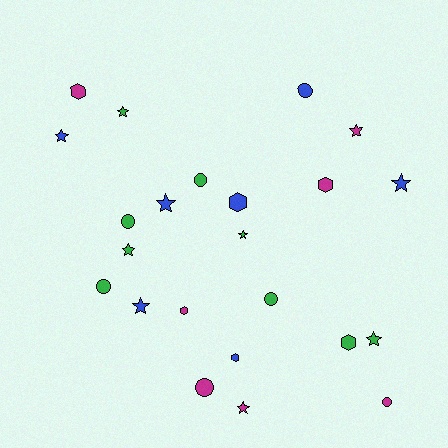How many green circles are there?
There are 4 green circles.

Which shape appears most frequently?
Star, with 10 objects.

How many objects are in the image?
There are 23 objects.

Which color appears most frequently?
Green, with 9 objects.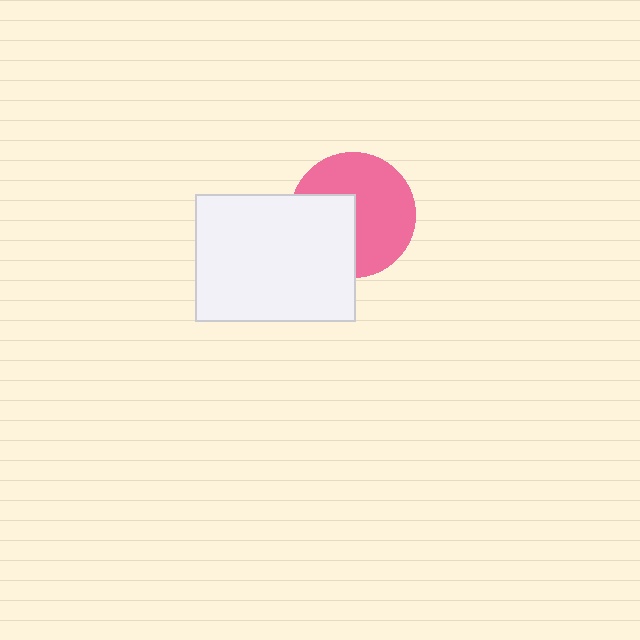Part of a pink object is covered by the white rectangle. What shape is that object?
It is a circle.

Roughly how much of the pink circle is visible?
About half of it is visible (roughly 63%).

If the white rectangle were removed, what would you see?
You would see the complete pink circle.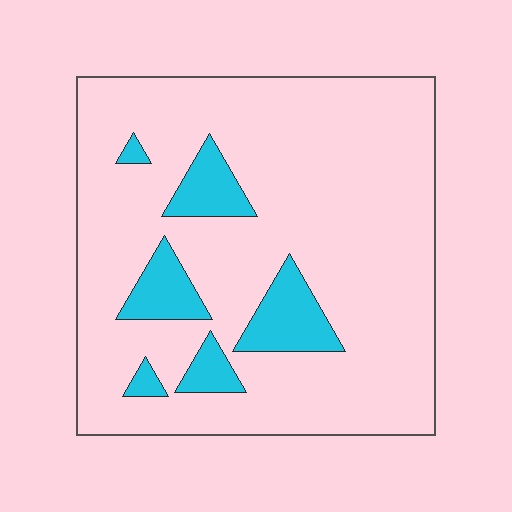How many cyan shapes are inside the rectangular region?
6.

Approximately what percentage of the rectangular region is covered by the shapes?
Approximately 15%.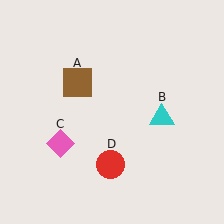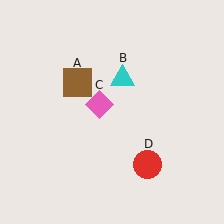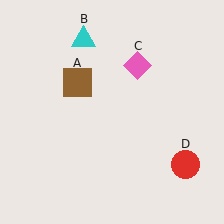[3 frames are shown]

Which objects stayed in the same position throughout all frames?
Brown square (object A) remained stationary.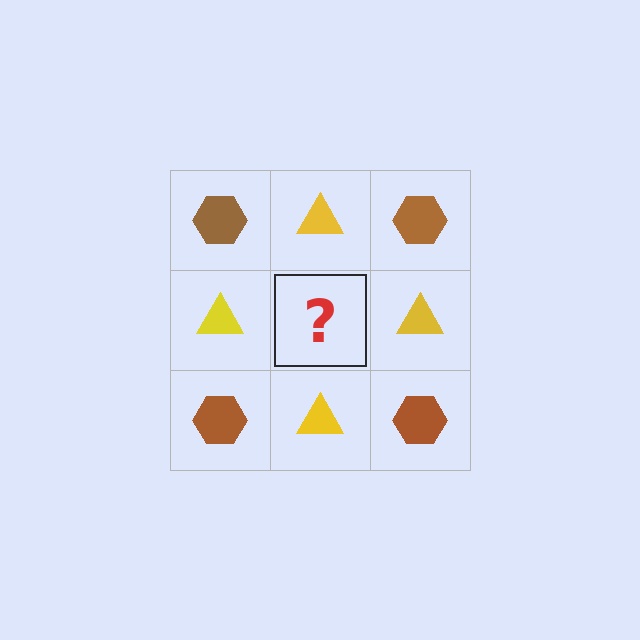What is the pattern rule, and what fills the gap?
The rule is that it alternates brown hexagon and yellow triangle in a checkerboard pattern. The gap should be filled with a brown hexagon.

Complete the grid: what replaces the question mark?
The question mark should be replaced with a brown hexagon.